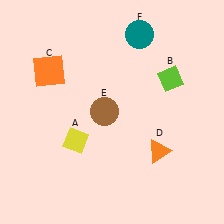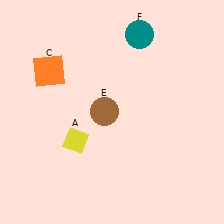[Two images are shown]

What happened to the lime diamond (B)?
The lime diamond (B) was removed in Image 2. It was in the top-right area of Image 1.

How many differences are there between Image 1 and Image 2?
There are 2 differences between the two images.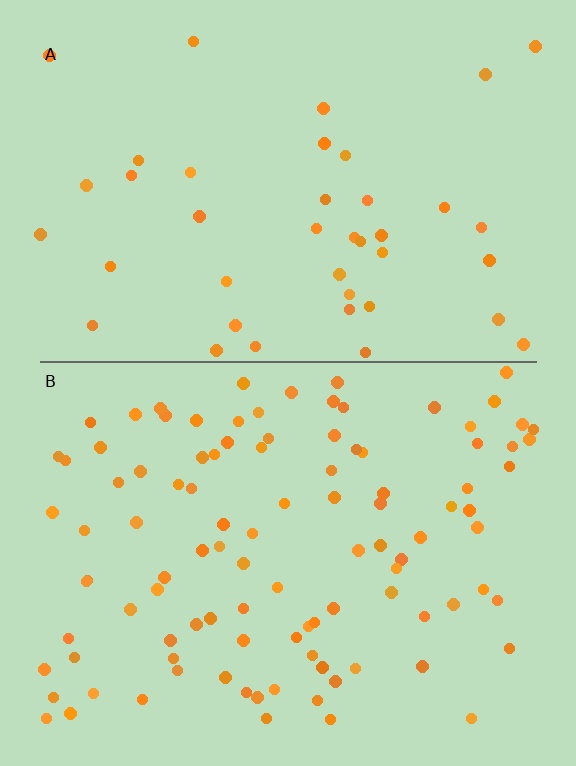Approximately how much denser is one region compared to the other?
Approximately 2.5× — region B over region A.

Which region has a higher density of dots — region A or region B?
B (the bottom).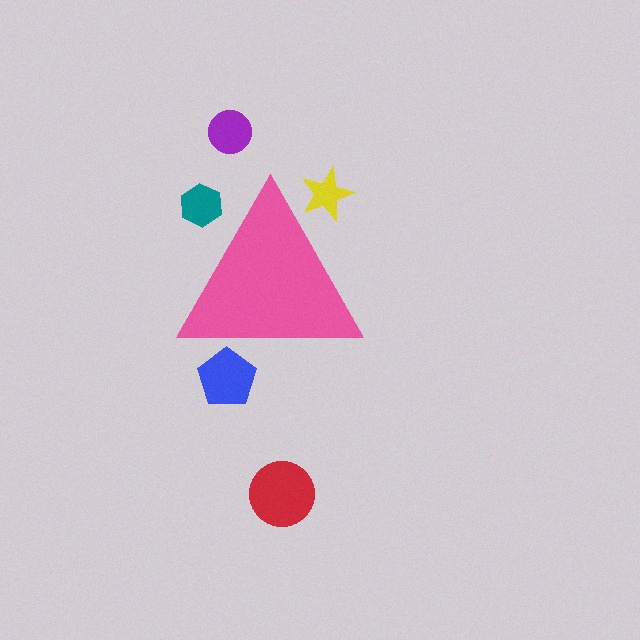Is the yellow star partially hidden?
Yes, the yellow star is partially hidden behind the pink triangle.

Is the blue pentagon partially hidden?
Yes, the blue pentagon is partially hidden behind the pink triangle.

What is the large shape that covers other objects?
A pink triangle.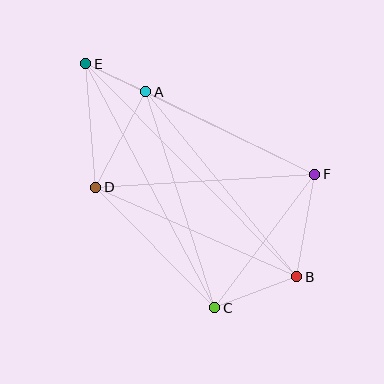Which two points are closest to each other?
Points A and E are closest to each other.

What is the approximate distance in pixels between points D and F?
The distance between D and F is approximately 219 pixels.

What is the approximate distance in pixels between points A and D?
The distance between A and D is approximately 108 pixels.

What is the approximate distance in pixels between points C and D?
The distance between C and D is approximately 169 pixels.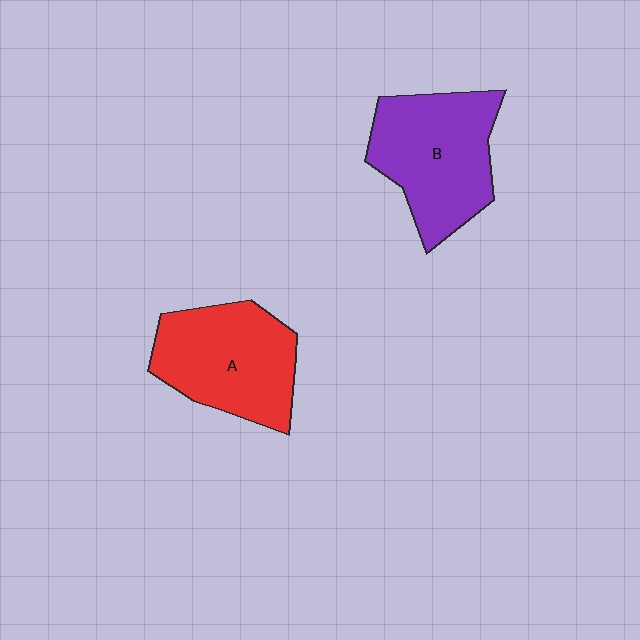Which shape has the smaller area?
Shape A (red).